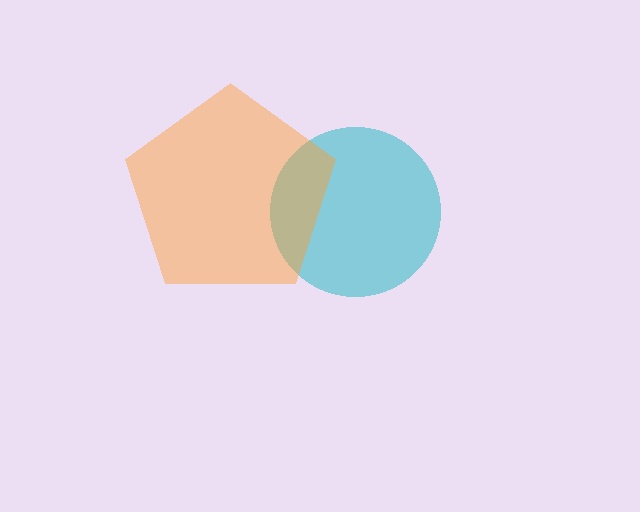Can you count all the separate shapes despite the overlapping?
Yes, there are 2 separate shapes.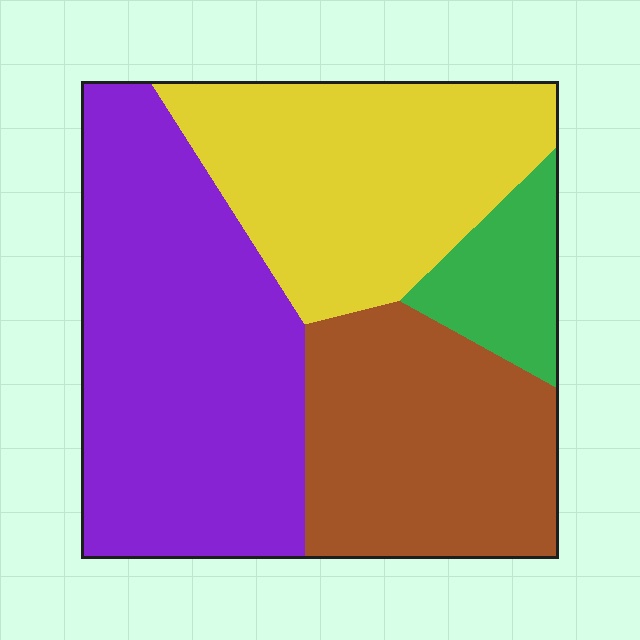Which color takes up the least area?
Green, at roughly 10%.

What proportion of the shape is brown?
Brown takes up about one quarter (1/4) of the shape.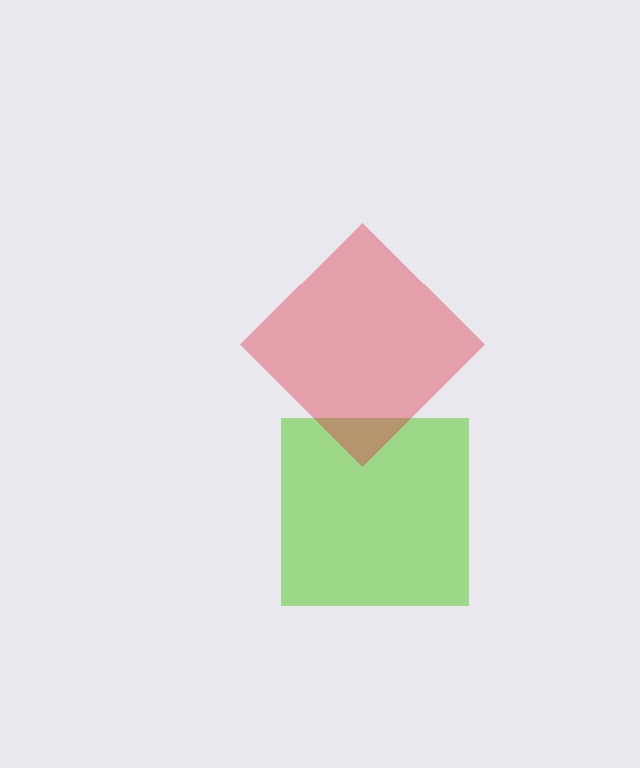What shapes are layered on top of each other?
The layered shapes are: a lime square, a red diamond.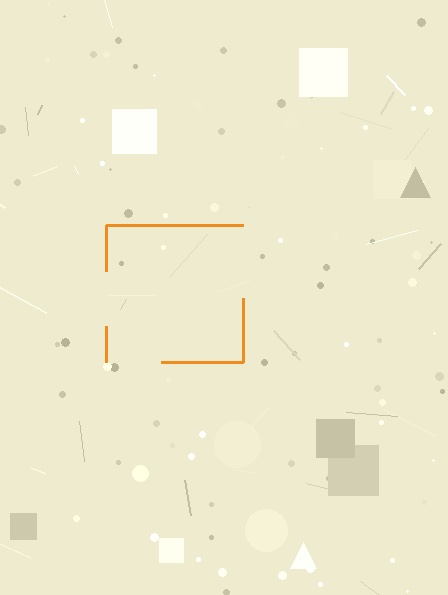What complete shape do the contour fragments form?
The contour fragments form a square.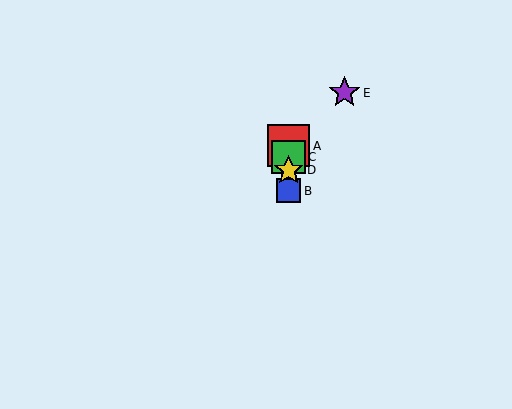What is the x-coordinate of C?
Object C is at x≈289.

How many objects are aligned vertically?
4 objects (A, B, C, D) are aligned vertically.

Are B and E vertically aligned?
No, B is at x≈289 and E is at x≈345.